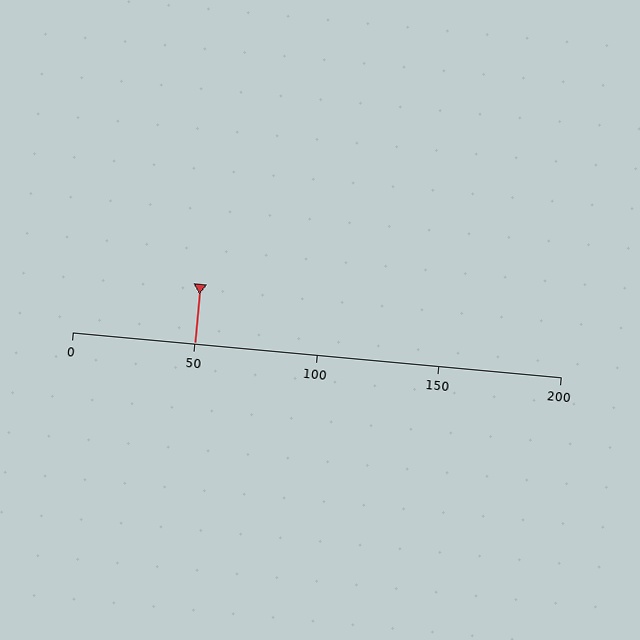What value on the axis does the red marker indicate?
The marker indicates approximately 50.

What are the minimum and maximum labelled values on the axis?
The axis runs from 0 to 200.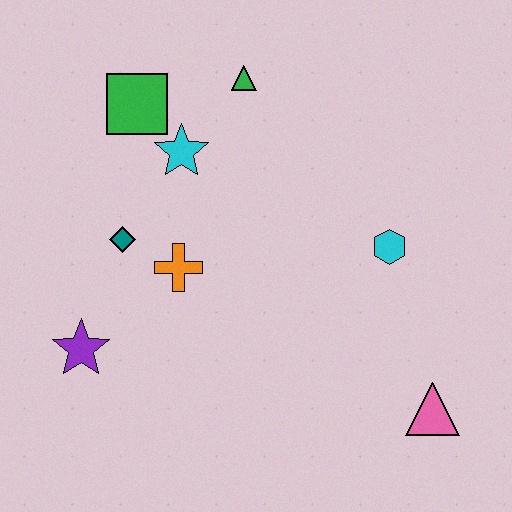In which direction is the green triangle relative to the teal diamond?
The green triangle is above the teal diamond.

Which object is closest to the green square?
The cyan star is closest to the green square.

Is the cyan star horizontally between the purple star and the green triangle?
Yes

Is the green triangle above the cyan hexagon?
Yes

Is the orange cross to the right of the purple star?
Yes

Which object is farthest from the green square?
The pink triangle is farthest from the green square.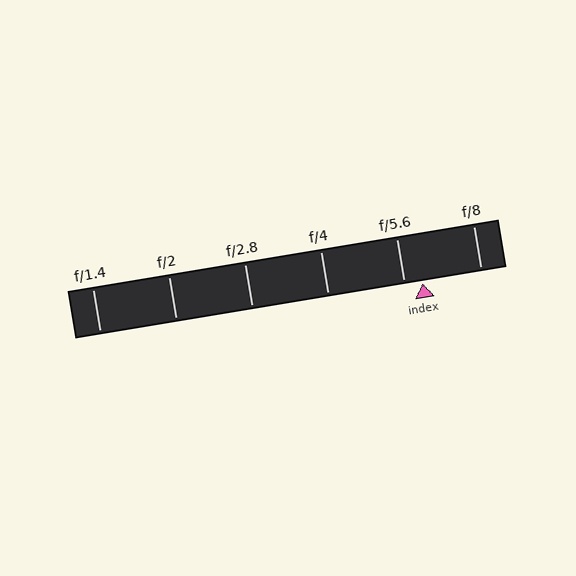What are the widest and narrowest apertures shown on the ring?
The widest aperture shown is f/1.4 and the narrowest is f/8.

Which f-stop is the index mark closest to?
The index mark is closest to f/5.6.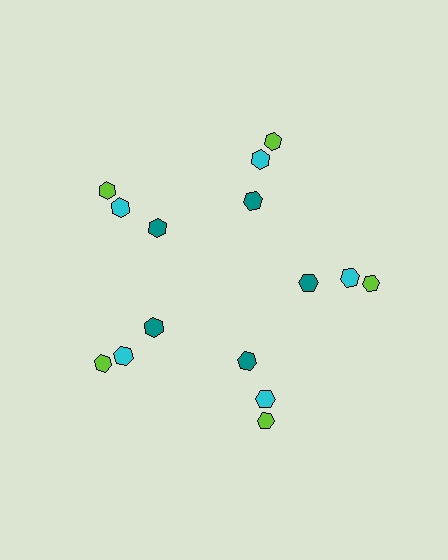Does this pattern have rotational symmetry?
Yes, this pattern has 5-fold rotational symmetry. It looks the same after rotating 72 degrees around the center.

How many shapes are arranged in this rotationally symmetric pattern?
There are 15 shapes, arranged in 5 groups of 3.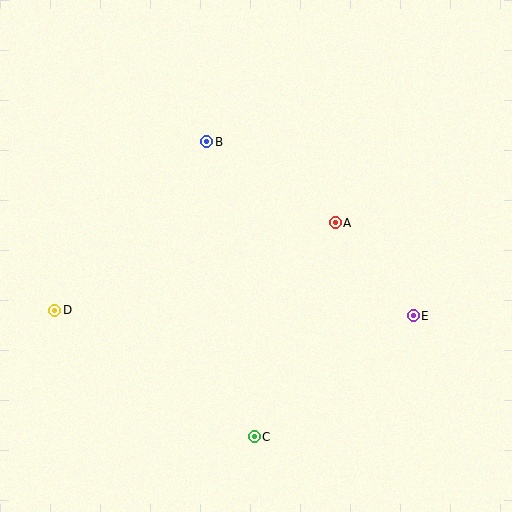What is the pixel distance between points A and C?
The distance between A and C is 229 pixels.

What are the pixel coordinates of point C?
Point C is at (254, 437).